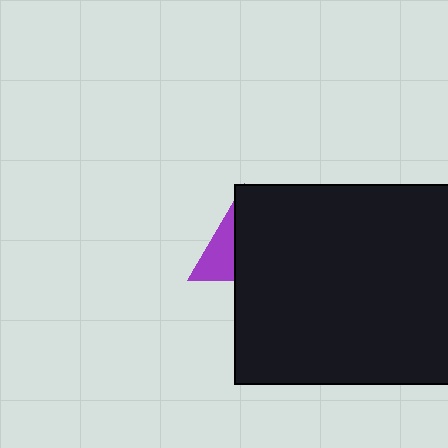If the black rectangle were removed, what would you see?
You would see the complete purple triangle.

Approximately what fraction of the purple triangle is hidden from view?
Roughly 67% of the purple triangle is hidden behind the black rectangle.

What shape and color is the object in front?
The object in front is a black rectangle.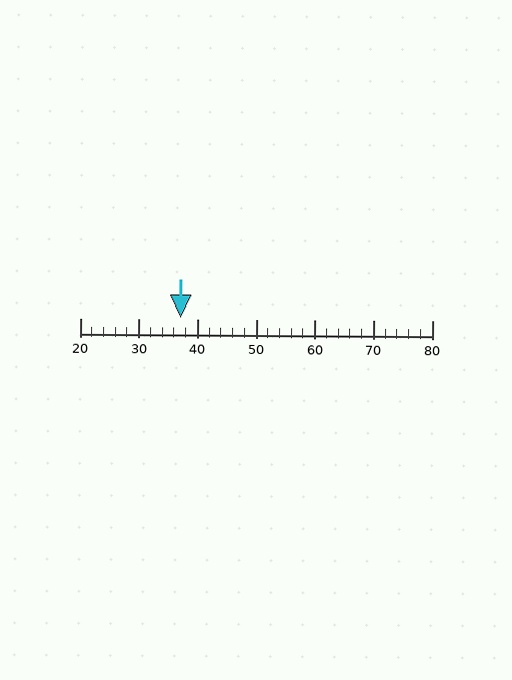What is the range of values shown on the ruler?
The ruler shows values from 20 to 80.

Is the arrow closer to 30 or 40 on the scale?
The arrow is closer to 40.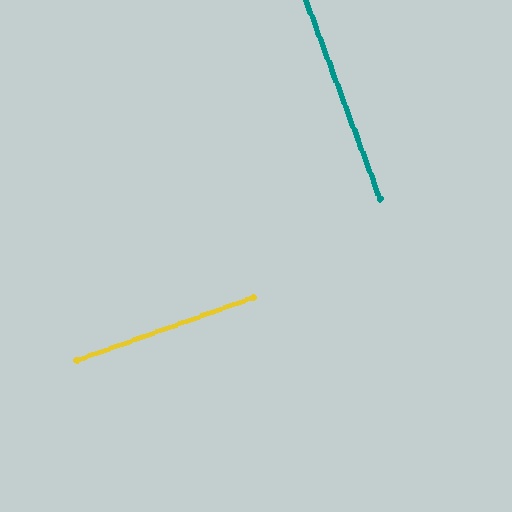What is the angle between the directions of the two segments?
Approximately 89 degrees.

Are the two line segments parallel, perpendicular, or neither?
Perpendicular — they meet at approximately 89°.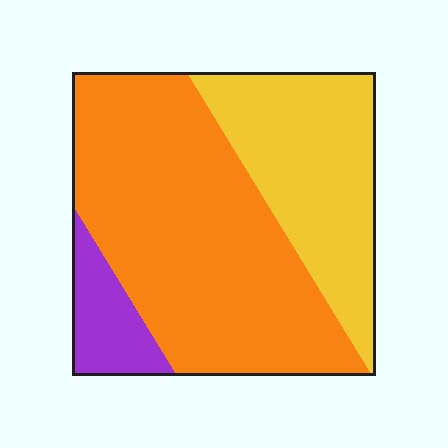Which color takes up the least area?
Purple, at roughly 10%.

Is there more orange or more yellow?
Orange.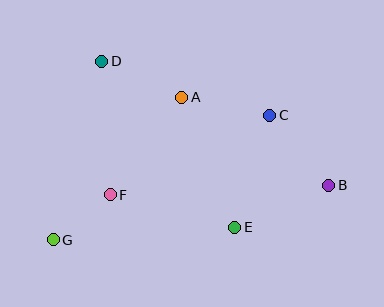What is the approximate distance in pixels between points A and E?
The distance between A and E is approximately 140 pixels.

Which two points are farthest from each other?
Points B and G are farthest from each other.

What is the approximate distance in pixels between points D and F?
The distance between D and F is approximately 134 pixels.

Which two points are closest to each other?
Points F and G are closest to each other.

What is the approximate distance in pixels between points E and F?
The distance between E and F is approximately 129 pixels.